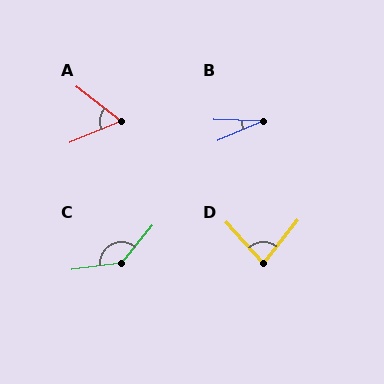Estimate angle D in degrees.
Approximately 80 degrees.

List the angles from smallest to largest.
B (24°), A (60°), D (80°), C (137°).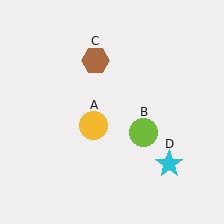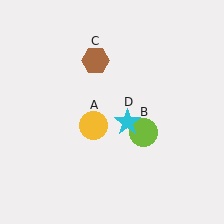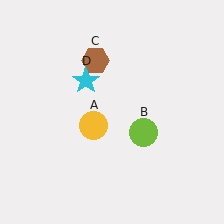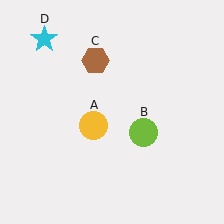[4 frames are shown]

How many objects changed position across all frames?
1 object changed position: cyan star (object D).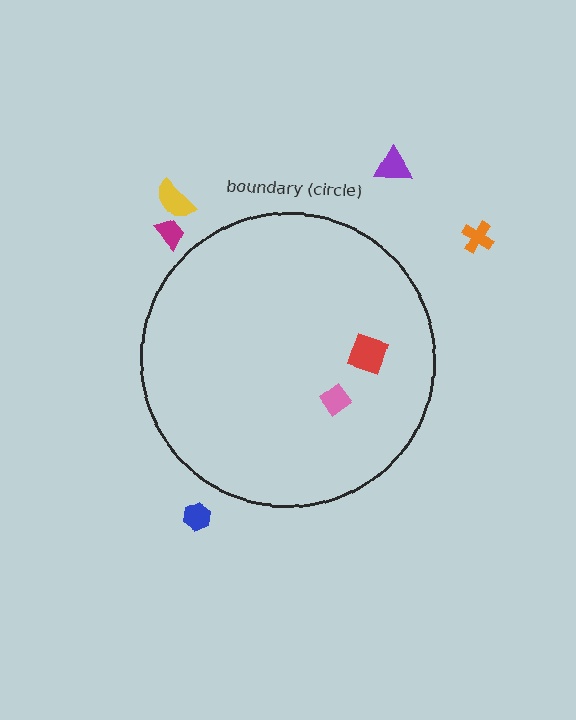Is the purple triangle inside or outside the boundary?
Outside.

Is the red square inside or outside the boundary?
Inside.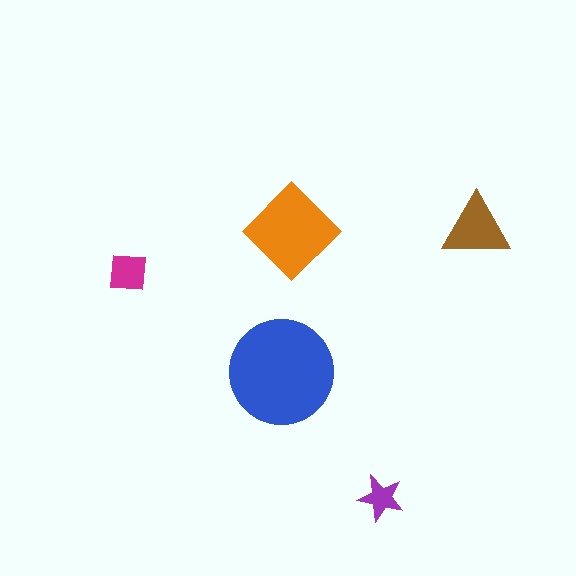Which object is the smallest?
The purple star.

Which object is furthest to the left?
The magenta square is leftmost.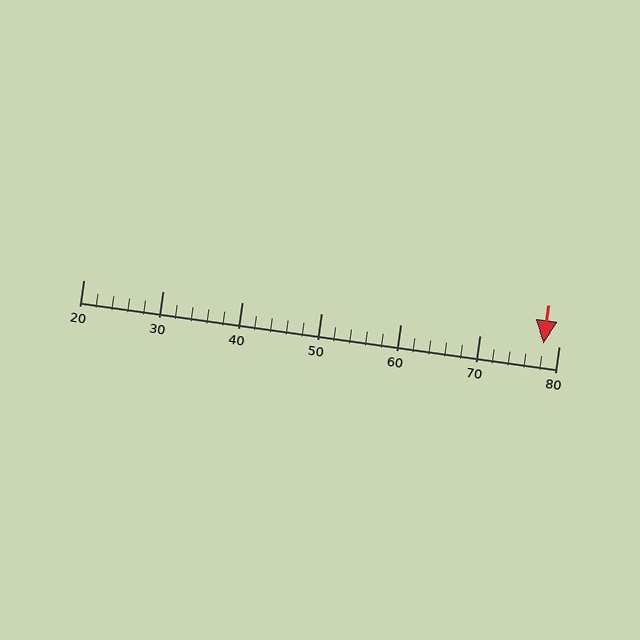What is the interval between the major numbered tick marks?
The major tick marks are spaced 10 units apart.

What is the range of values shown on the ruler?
The ruler shows values from 20 to 80.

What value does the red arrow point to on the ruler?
The red arrow points to approximately 78.